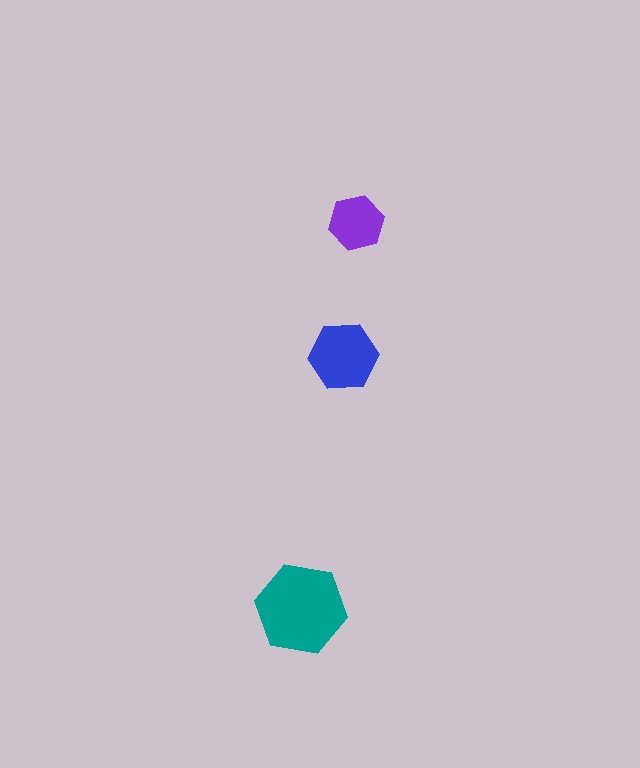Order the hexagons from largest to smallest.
the teal one, the blue one, the purple one.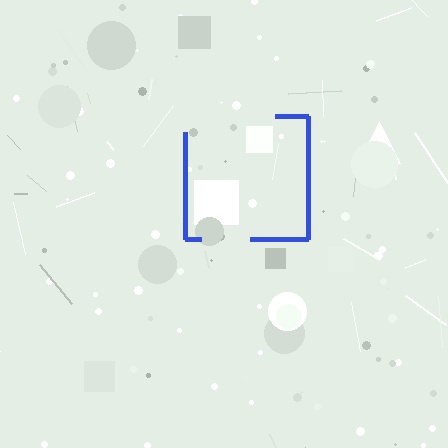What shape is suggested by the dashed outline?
The dashed outline suggests a square.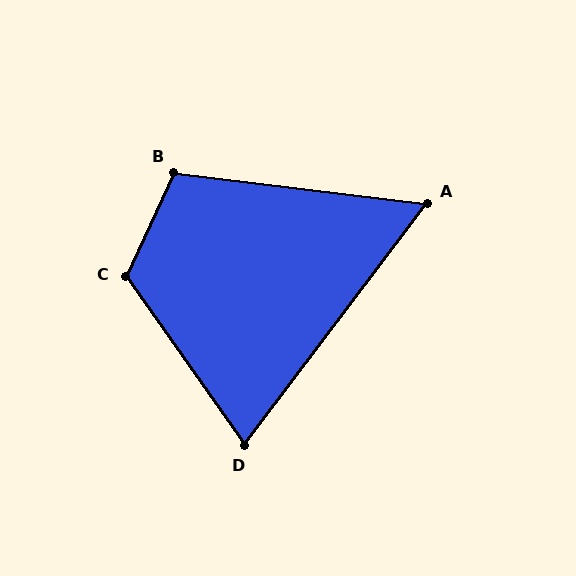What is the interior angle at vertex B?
Approximately 108 degrees (obtuse).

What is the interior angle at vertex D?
Approximately 72 degrees (acute).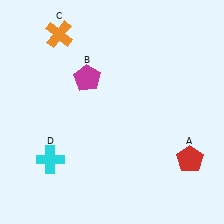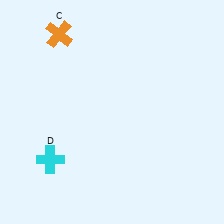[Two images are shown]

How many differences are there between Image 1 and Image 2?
There are 2 differences between the two images.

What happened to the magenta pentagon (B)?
The magenta pentagon (B) was removed in Image 2. It was in the top-left area of Image 1.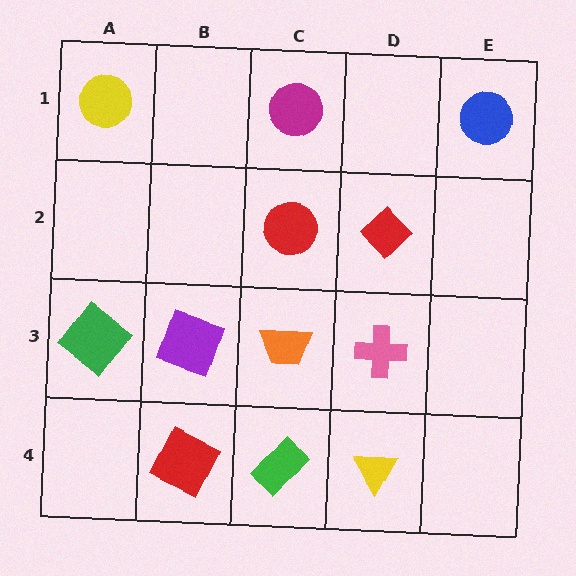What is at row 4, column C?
A green rectangle.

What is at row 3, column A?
A green diamond.